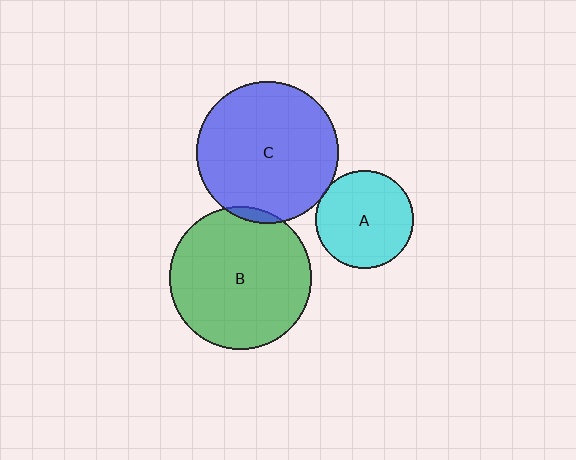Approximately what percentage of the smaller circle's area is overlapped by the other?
Approximately 5%.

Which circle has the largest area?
Circle B (green).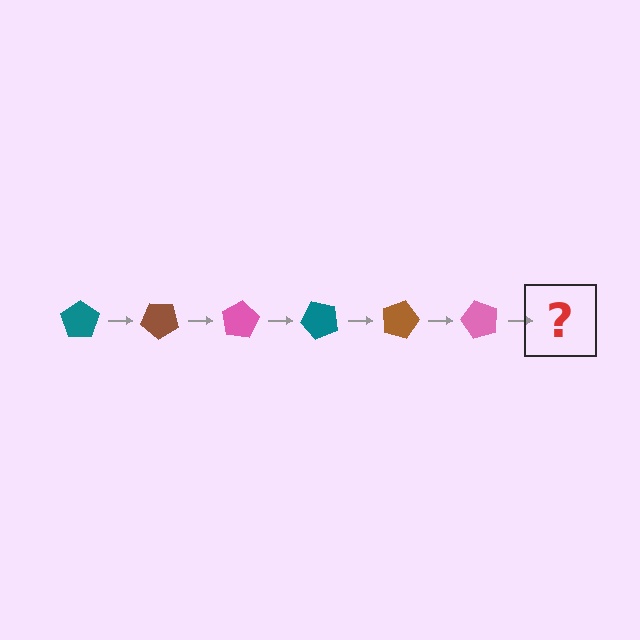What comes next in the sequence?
The next element should be a teal pentagon, rotated 240 degrees from the start.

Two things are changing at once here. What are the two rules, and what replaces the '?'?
The two rules are that it rotates 40 degrees each step and the color cycles through teal, brown, and pink. The '?' should be a teal pentagon, rotated 240 degrees from the start.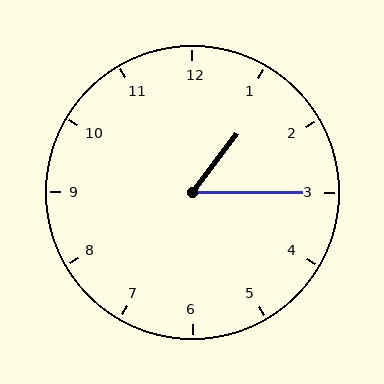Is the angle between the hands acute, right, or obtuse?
It is acute.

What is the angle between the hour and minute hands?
Approximately 52 degrees.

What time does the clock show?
1:15.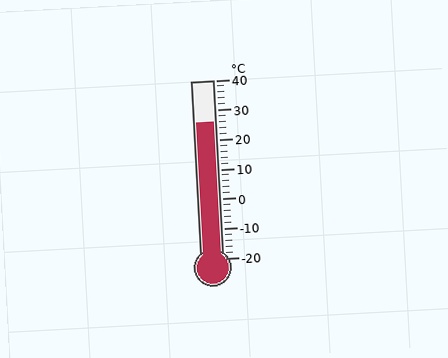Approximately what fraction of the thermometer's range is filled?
The thermometer is filled to approximately 75% of its range.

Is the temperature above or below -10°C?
The temperature is above -10°C.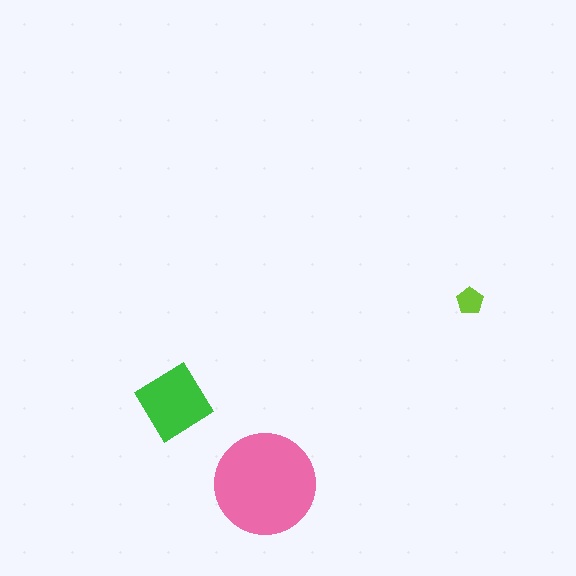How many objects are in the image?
There are 3 objects in the image.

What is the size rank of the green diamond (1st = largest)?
2nd.